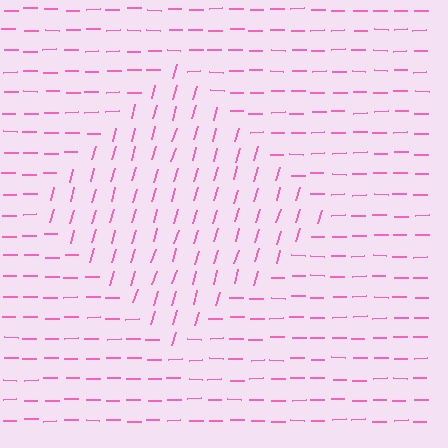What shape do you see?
I see a diamond.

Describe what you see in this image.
The image is filled with small pink line segments. A diamond region in the image has lines oriented differently from the surrounding lines, creating a visible texture boundary.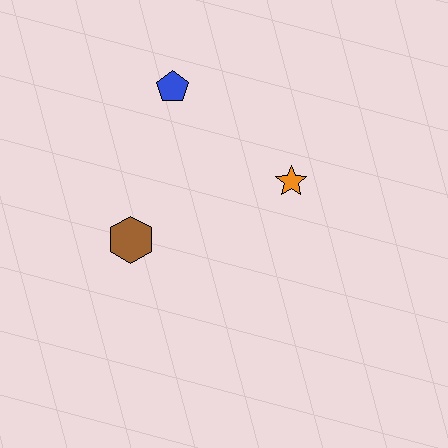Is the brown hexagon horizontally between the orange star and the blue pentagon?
No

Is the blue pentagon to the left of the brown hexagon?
No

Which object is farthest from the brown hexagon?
The orange star is farthest from the brown hexagon.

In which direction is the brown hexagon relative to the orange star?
The brown hexagon is to the left of the orange star.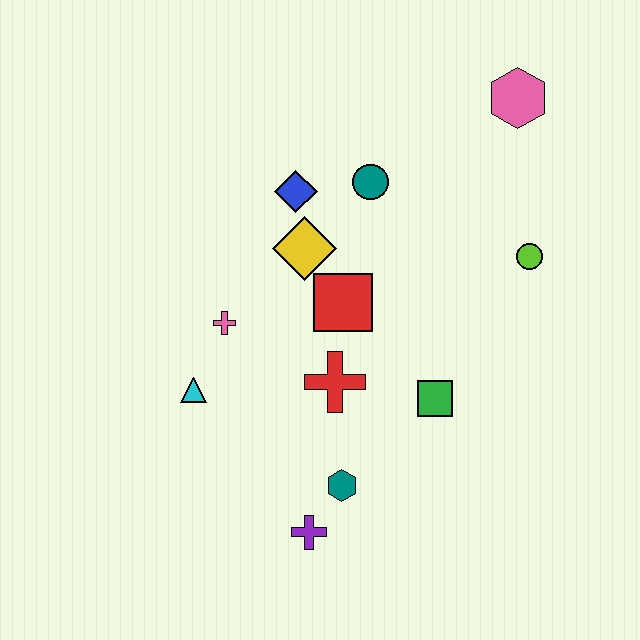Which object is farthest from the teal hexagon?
The pink hexagon is farthest from the teal hexagon.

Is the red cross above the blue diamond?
No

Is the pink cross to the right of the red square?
No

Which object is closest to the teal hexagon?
The purple cross is closest to the teal hexagon.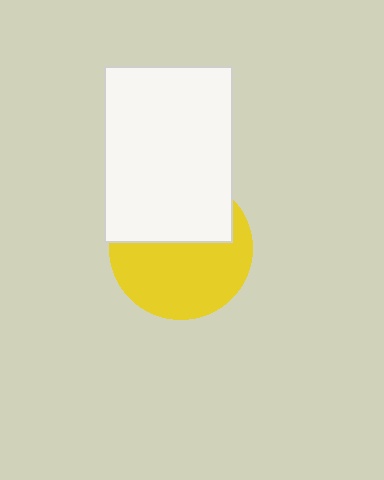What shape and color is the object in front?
The object in front is a white rectangle.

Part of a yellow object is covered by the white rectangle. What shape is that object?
It is a circle.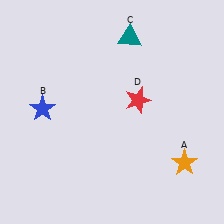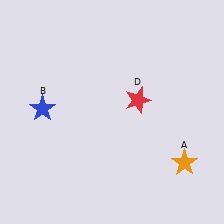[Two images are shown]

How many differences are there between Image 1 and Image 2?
There is 1 difference between the two images.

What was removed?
The teal triangle (C) was removed in Image 2.